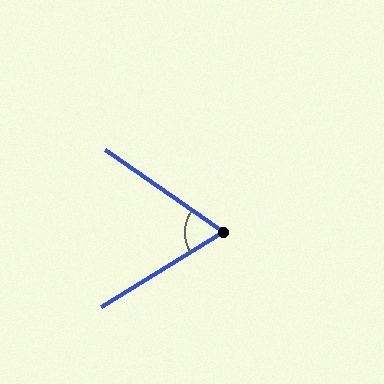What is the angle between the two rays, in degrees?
Approximately 66 degrees.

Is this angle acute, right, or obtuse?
It is acute.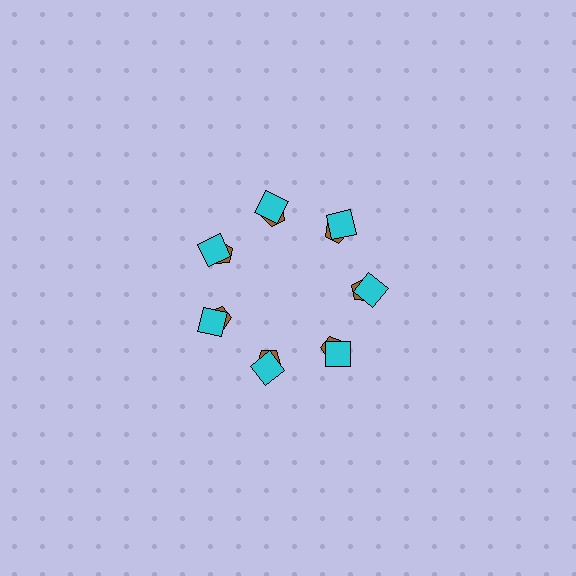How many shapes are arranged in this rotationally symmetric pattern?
There are 14 shapes, arranged in 7 groups of 2.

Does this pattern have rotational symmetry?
Yes, this pattern has 7-fold rotational symmetry. It looks the same after rotating 51 degrees around the center.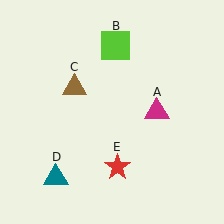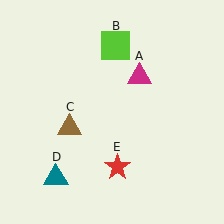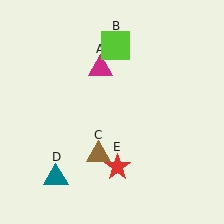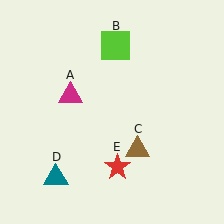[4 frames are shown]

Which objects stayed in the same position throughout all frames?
Lime square (object B) and teal triangle (object D) and red star (object E) remained stationary.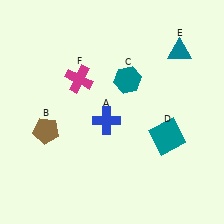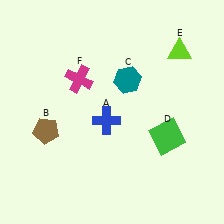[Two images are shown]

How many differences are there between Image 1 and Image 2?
There are 2 differences between the two images.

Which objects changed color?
D changed from teal to green. E changed from teal to lime.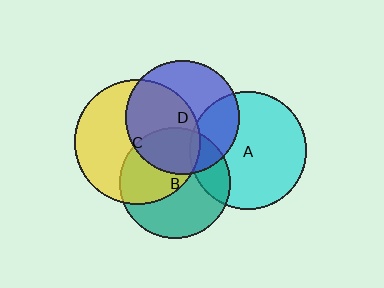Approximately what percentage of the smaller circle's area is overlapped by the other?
Approximately 20%.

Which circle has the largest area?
Circle C (yellow).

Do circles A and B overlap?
Yes.